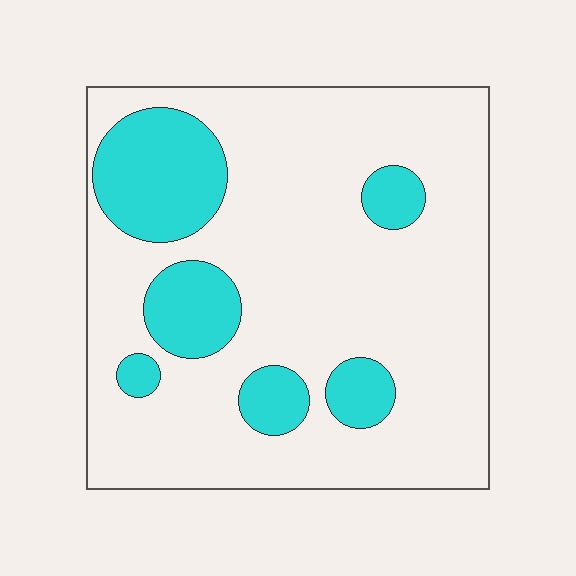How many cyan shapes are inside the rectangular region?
6.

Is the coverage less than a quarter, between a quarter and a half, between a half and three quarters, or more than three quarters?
Less than a quarter.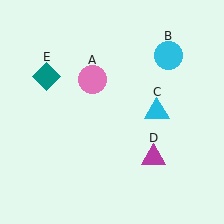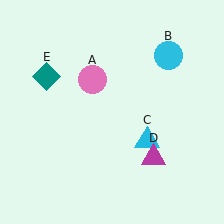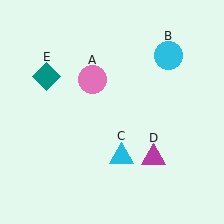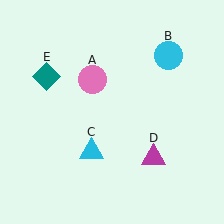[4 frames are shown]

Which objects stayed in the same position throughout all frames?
Pink circle (object A) and cyan circle (object B) and magenta triangle (object D) and teal diamond (object E) remained stationary.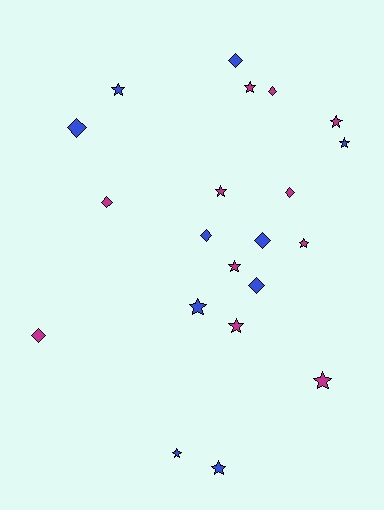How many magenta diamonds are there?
There are 4 magenta diamonds.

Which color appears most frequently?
Magenta, with 11 objects.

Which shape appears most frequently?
Star, with 12 objects.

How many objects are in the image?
There are 21 objects.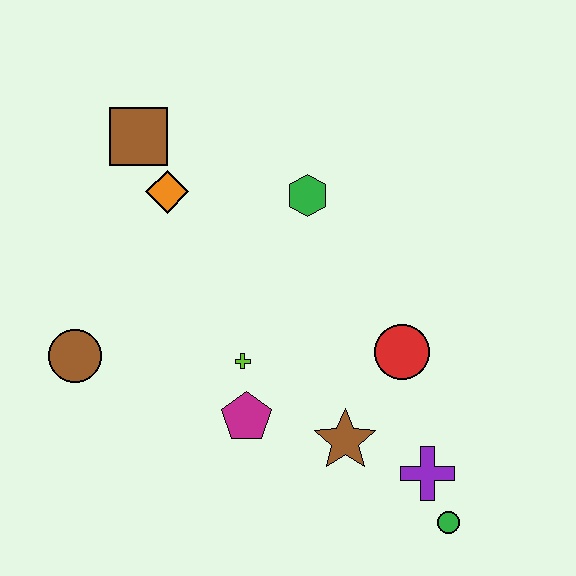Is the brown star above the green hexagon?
No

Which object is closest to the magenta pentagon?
The lime cross is closest to the magenta pentagon.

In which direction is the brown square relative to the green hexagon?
The brown square is to the left of the green hexagon.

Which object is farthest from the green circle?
The brown square is farthest from the green circle.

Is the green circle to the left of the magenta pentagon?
No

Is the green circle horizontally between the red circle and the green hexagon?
No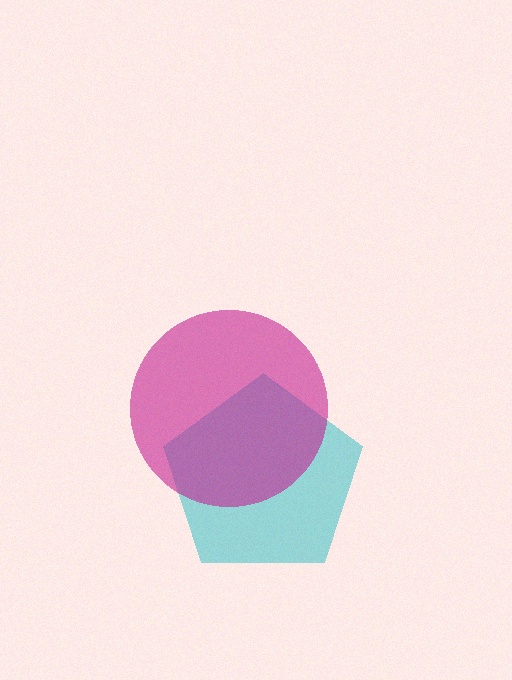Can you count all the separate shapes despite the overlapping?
Yes, there are 2 separate shapes.